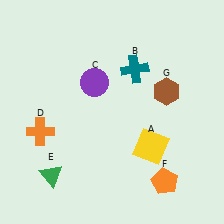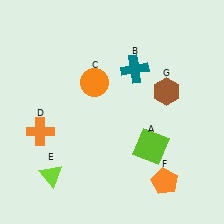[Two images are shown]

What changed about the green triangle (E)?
In Image 1, E is green. In Image 2, it changed to lime.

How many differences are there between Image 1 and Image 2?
There are 3 differences between the two images.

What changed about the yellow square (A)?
In Image 1, A is yellow. In Image 2, it changed to lime.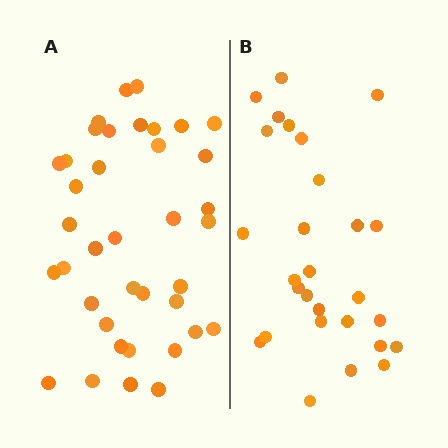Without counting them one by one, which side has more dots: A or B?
Region A (the left region) has more dots.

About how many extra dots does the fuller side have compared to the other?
Region A has roughly 10 or so more dots than region B.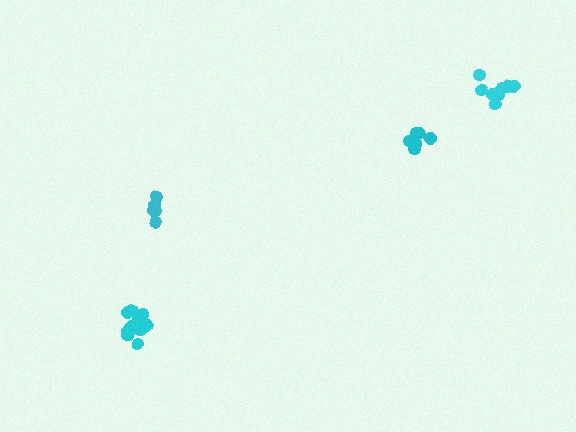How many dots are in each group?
Group 1: 9 dots, Group 2: 12 dots, Group 3: 6 dots, Group 4: 7 dots (34 total).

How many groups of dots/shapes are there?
There are 4 groups.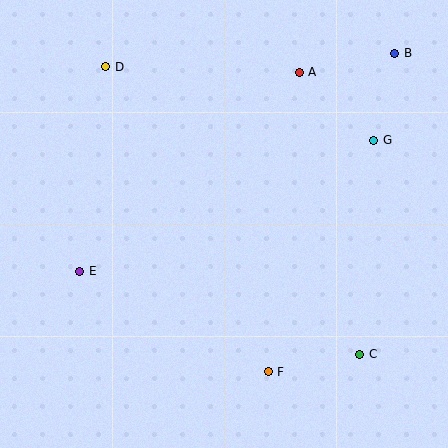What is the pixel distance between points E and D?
The distance between E and D is 206 pixels.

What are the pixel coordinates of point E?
Point E is at (80, 271).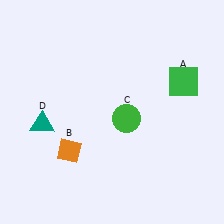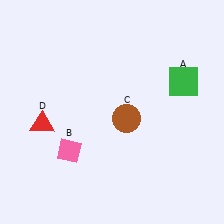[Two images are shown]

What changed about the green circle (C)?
In Image 1, C is green. In Image 2, it changed to brown.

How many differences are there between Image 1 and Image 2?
There are 3 differences between the two images.